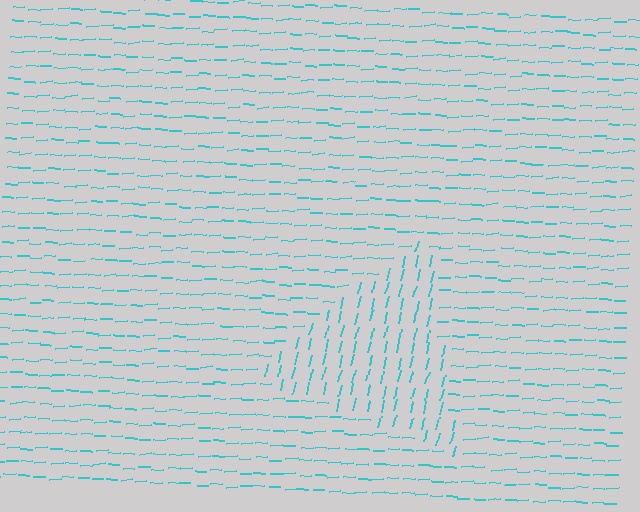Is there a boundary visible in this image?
Yes, there is a texture boundary formed by a change in line orientation.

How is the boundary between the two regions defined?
The boundary is defined purely by a change in line orientation (approximately 74 degrees difference). All lines are the same color and thickness.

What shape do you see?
I see a triangle.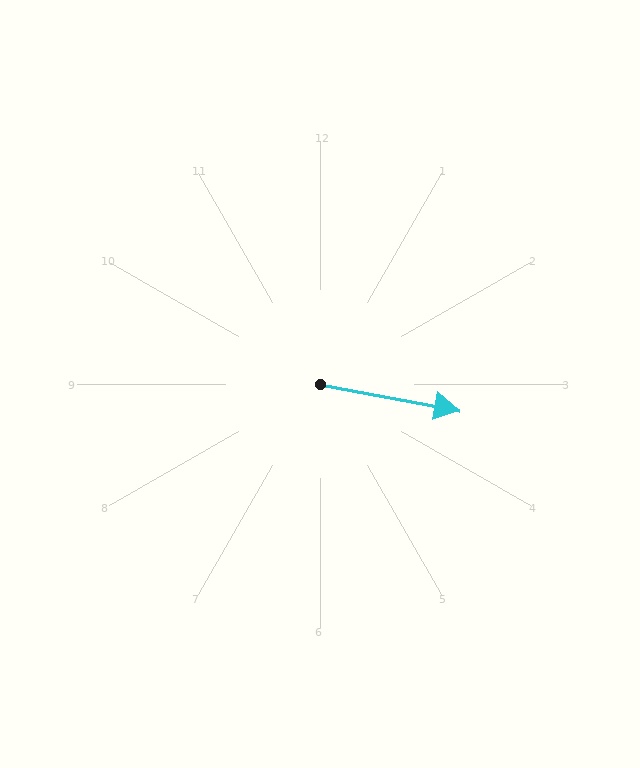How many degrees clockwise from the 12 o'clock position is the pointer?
Approximately 101 degrees.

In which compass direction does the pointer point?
East.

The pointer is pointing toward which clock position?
Roughly 3 o'clock.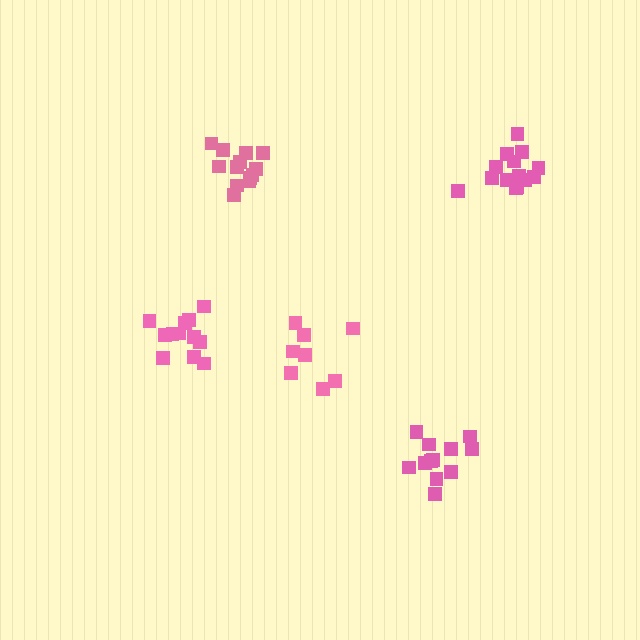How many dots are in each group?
Group 1: 12 dots, Group 2: 13 dots, Group 3: 12 dots, Group 4: 8 dots, Group 5: 14 dots (59 total).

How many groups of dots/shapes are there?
There are 5 groups.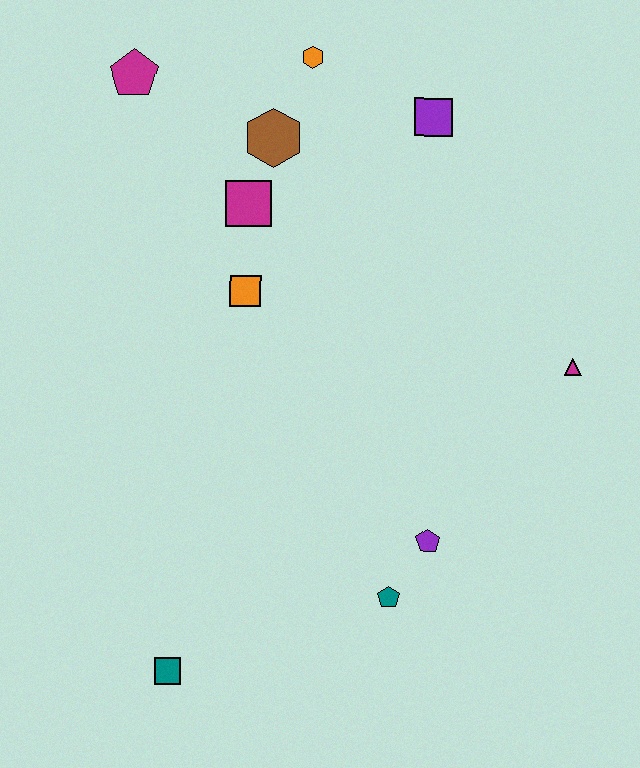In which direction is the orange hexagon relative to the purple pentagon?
The orange hexagon is above the purple pentagon.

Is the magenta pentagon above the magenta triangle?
Yes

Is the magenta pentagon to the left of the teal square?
Yes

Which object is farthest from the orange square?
The teal square is farthest from the orange square.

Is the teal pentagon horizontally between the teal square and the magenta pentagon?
No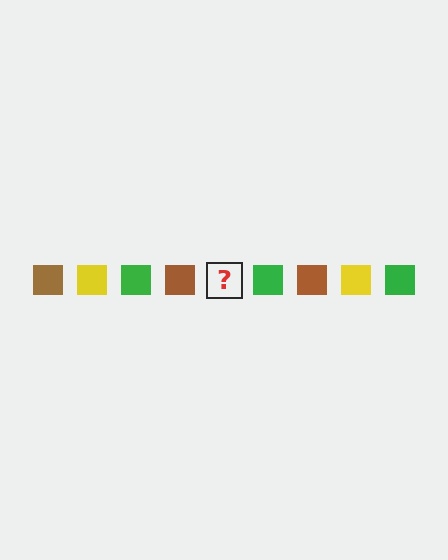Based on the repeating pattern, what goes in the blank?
The blank should be a yellow square.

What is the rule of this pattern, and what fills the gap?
The rule is that the pattern cycles through brown, yellow, green squares. The gap should be filled with a yellow square.